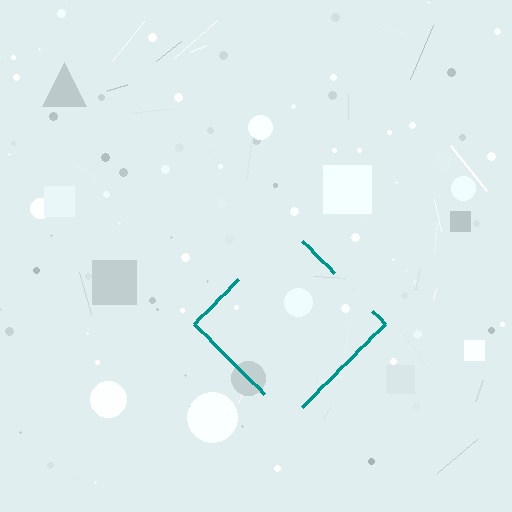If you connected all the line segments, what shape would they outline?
They would outline a diamond.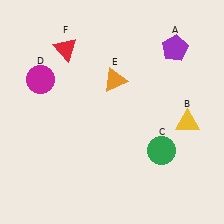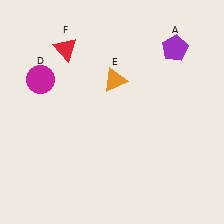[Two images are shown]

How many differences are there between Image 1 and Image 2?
There are 2 differences between the two images.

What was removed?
The green circle (C), the yellow triangle (B) were removed in Image 2.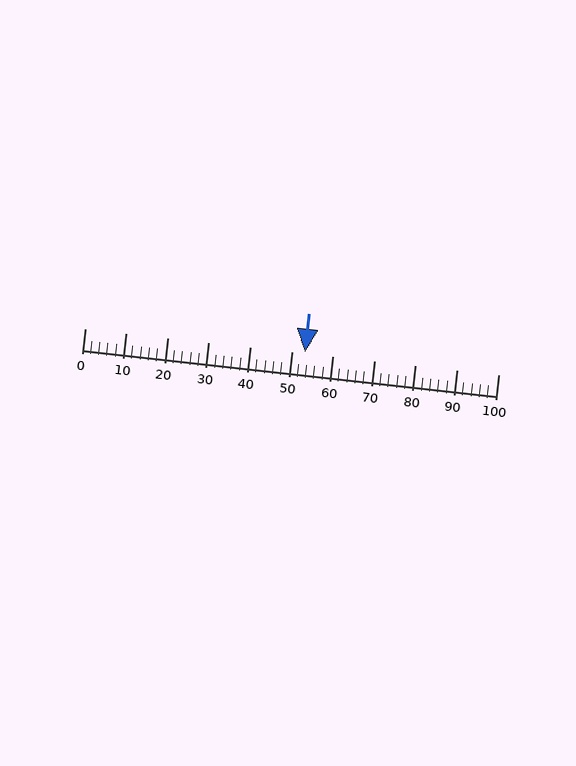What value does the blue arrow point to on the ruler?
The blue arrow points to approximately 53.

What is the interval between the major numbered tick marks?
The major tick marks are spaced 10 units apart.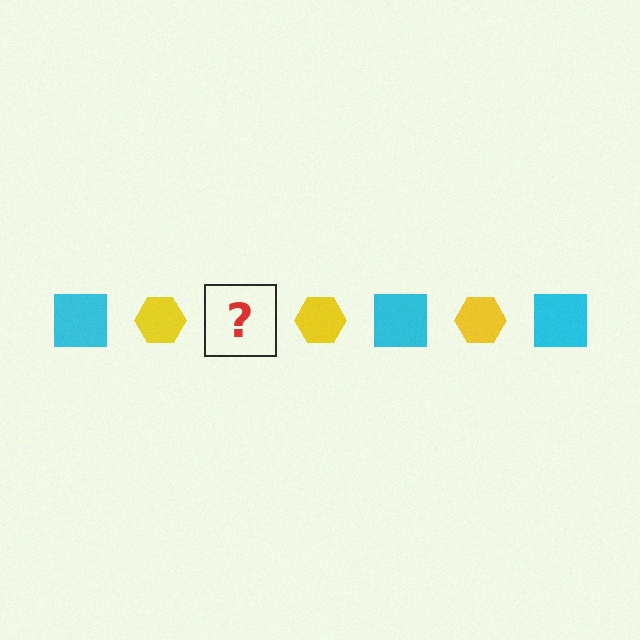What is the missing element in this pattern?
The missing element is a cyan square.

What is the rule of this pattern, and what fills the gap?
The rule is that the pattern alternates between cyan square and yellow hexagon. The gap should be filled with a cyan square.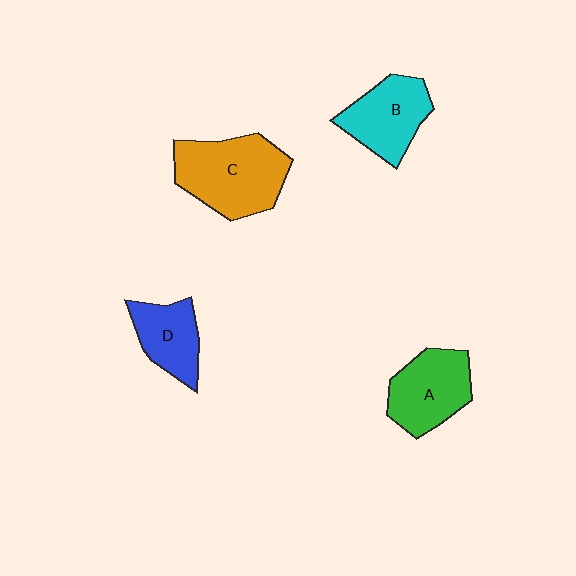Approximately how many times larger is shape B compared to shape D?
Approximately 1.2 times.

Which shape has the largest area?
Shape C (orange).